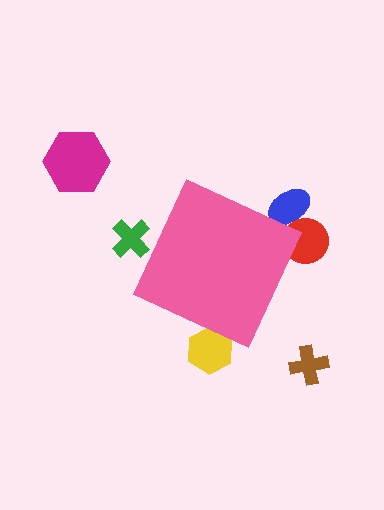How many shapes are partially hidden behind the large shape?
4 shapes are partially hidden.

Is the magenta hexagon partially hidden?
No, the magenta hexagon is fully visible.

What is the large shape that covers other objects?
A pink diamond.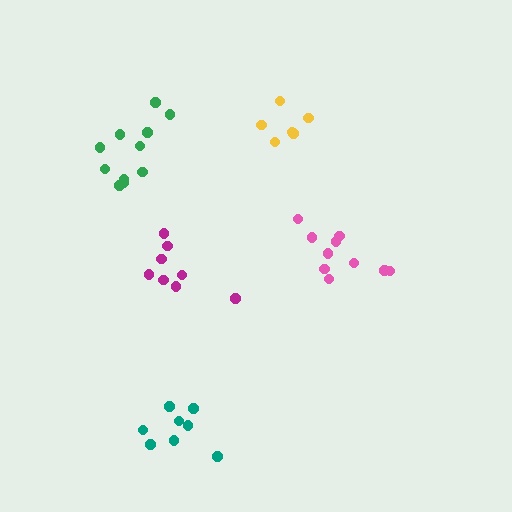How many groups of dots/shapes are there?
There are 5 groups.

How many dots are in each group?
Group 1: 6 dots, Group 2: 8 dots, Group 3: 10 dots, Group 4: 11 dots, Group 5: 8 dots (43 total).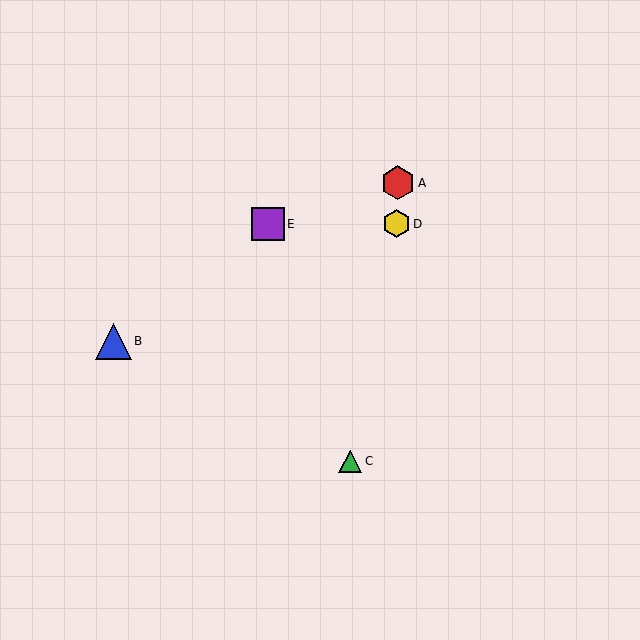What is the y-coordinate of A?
Object A is at y≈183.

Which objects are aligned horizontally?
Objects D, E are aligned horizontally.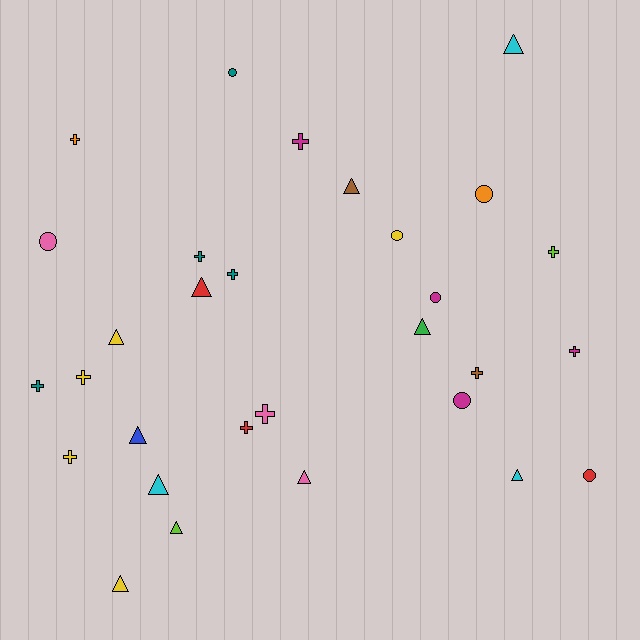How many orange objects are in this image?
There are 2 orange objects.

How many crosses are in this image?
There are 12 crosses.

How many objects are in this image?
There are 30 objects.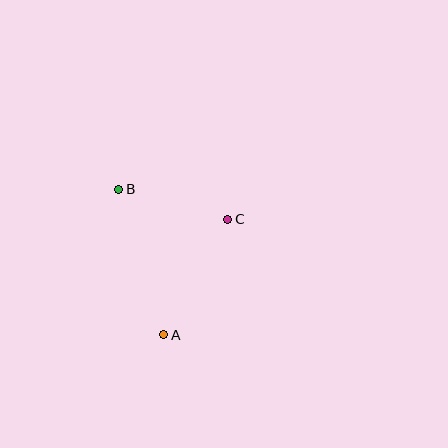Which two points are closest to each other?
Points B and C are closest to each other.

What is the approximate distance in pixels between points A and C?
The distance between A and C is approximately 132 pixels.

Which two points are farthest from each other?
Points A and B are farthest from each other.